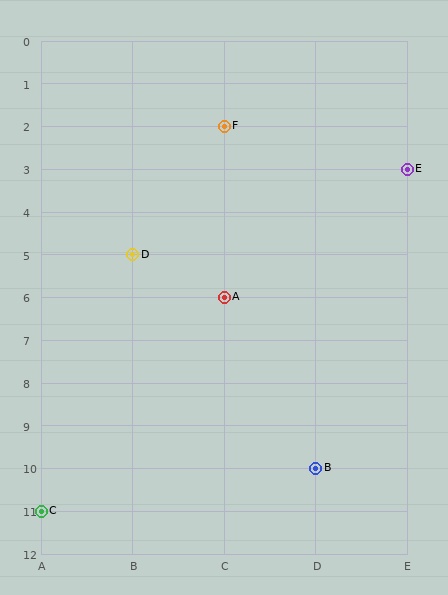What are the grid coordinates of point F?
Point F is at grid coordinates (C, 2).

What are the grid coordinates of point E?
Point E is at grid coordinates (E, 3).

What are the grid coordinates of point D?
Point D is at grid coordinates (B, 5).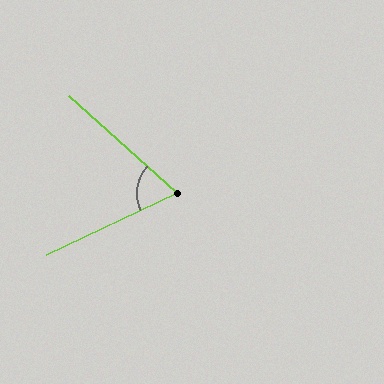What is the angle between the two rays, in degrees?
Approximately 67 degrees.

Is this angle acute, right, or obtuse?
It is acute.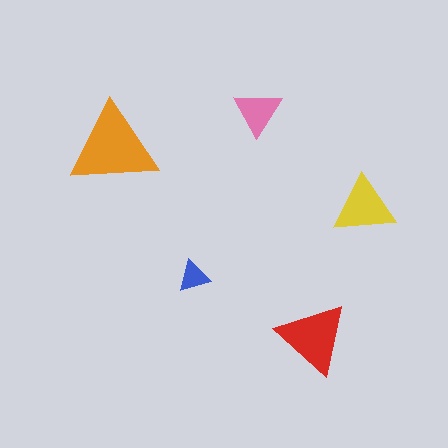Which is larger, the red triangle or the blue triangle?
The red one.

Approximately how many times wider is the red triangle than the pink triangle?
About 1.5 times wider.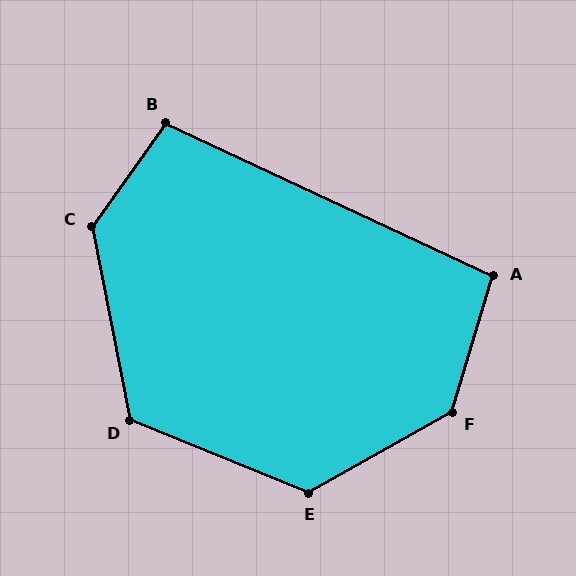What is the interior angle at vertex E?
Approximately 128 degrees (obtuse).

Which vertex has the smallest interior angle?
A, at approximately 98 degrees.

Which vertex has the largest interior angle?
F, at approximately 136 degrees.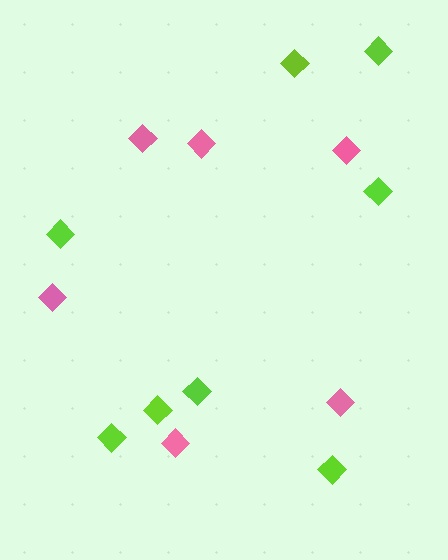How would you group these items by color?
There are 2 groups: one group of lime diamonds (8) and one group of pink diamonds (6).